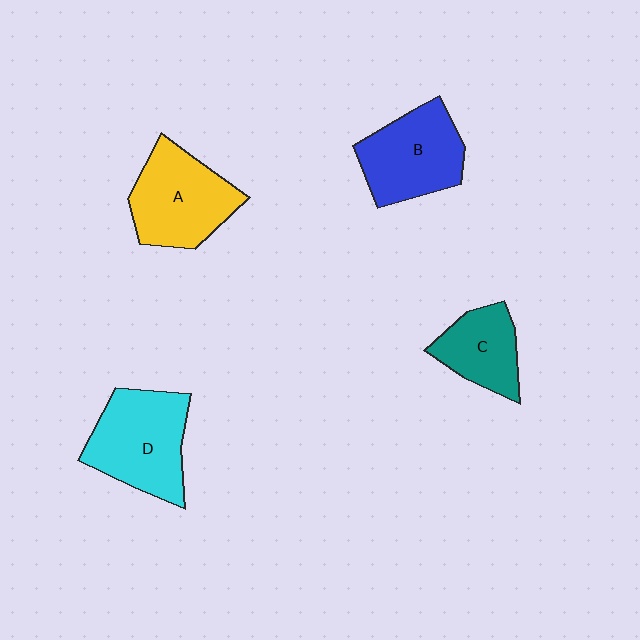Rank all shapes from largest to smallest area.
From largest to smallest: D (cyan), A (yellow), B (blue), C (teal).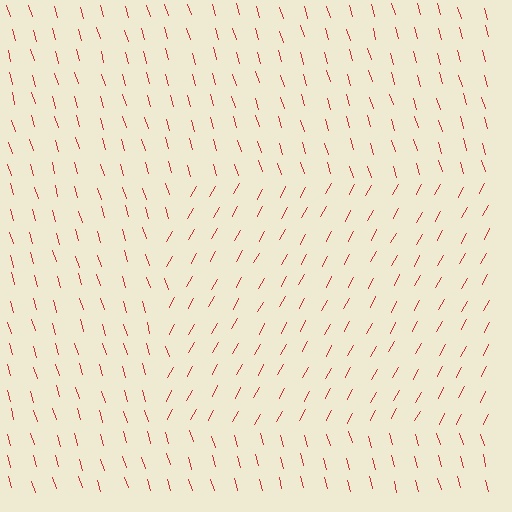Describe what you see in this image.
The image is filled with small red line segments. A rectangle region in the image has lines oriented differently from the surrounding lines, creating a visible texture boundary.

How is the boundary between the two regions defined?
The boundary is defined purely by a change in line orientation (approximately 45 degrees difference). All lines are the same color and thickness.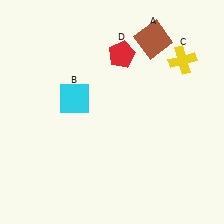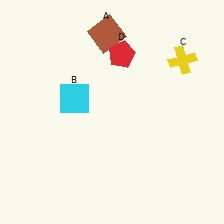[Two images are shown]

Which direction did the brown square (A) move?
The brown square (A) moved left.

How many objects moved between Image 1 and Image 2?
1 object moved between the two images.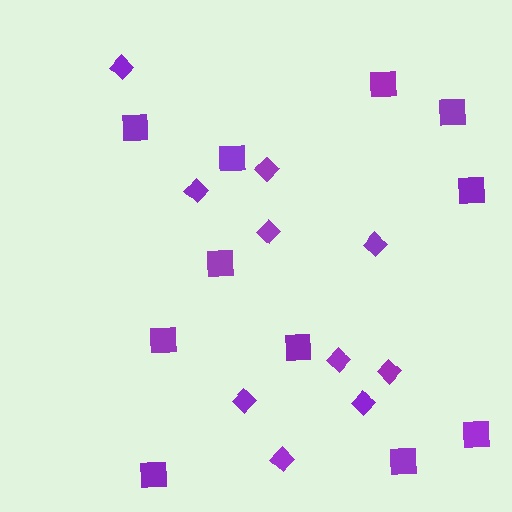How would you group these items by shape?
There are 2 groups: one group of squares (11) and one group of diamonds (10).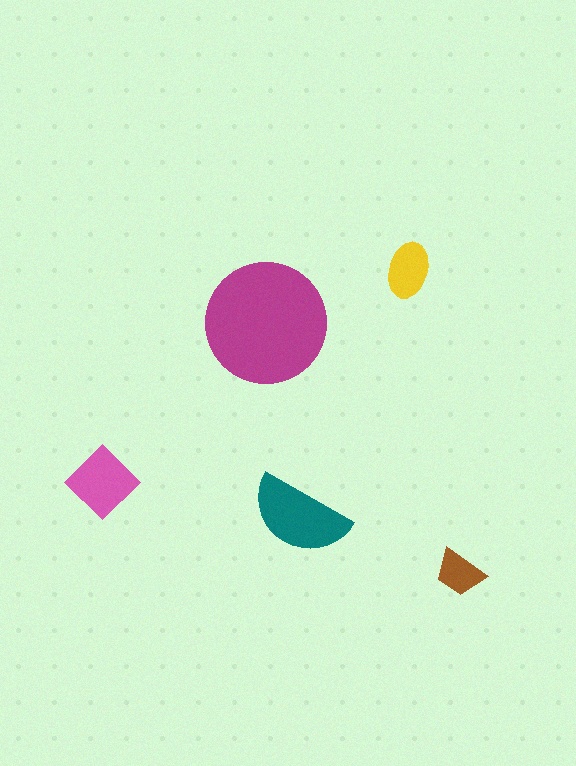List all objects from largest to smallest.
The magenta circle, the teal semicircle, the pink diamond, the yellow ellipse, the brown trapezoid.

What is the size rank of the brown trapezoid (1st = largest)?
5th.